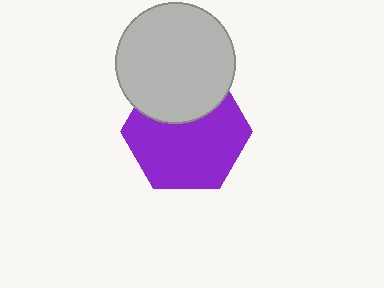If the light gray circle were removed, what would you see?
You would see the complete purple hexagon.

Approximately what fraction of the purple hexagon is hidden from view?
Roughly 32% of the purple hexagon is hidden behind the light gray circle.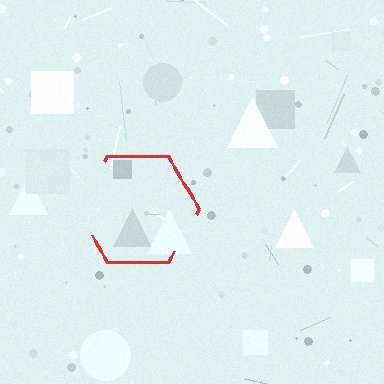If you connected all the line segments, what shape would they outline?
They would outline a hexagon.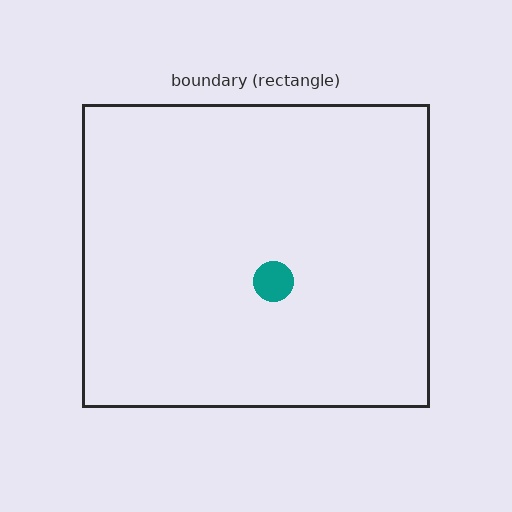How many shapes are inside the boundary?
1 inside, 0 outside.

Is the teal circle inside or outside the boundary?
Inside.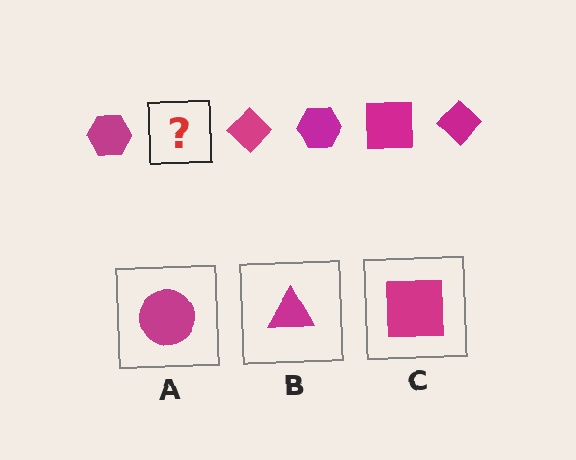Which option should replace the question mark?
Option C.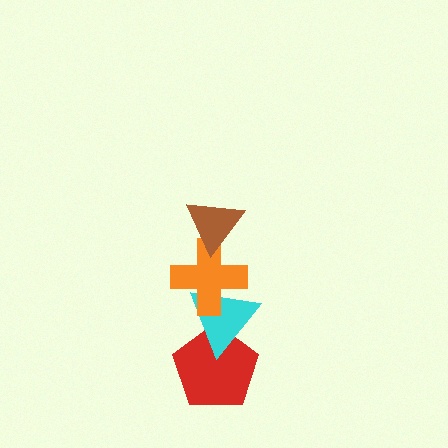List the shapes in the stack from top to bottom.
From top to bottom: the brown triangle, the orange cross, the cyan triangle, the red pentagon.